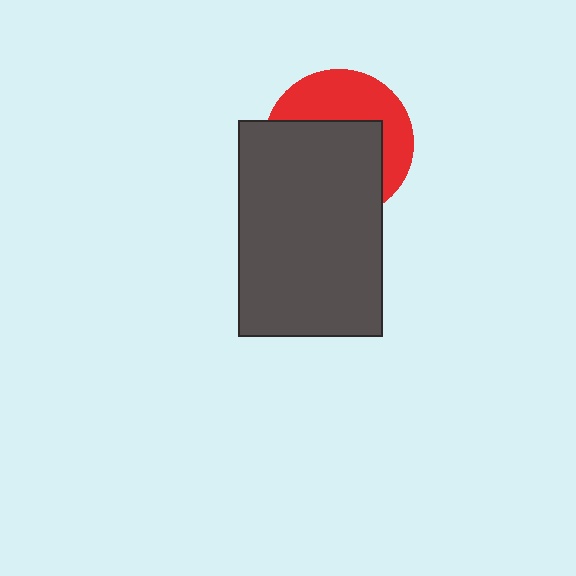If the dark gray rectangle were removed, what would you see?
You would see the complete red circle.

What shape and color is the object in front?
The object in front is a dark gray rectangle.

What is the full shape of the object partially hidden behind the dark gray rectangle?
The partially hidden object is a red circle.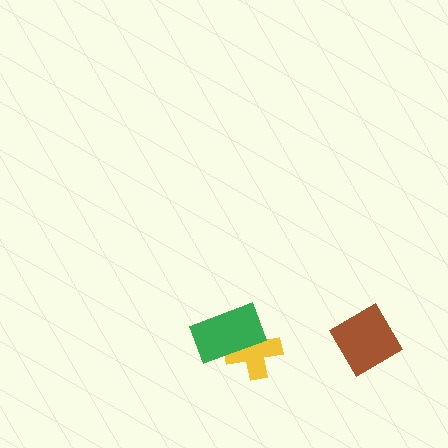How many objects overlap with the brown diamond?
0 objects overlap with the brown diamond.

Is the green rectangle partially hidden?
No, no other shape covers it.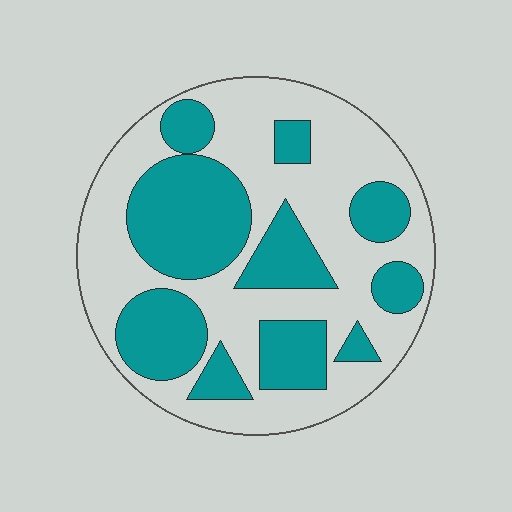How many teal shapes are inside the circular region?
10.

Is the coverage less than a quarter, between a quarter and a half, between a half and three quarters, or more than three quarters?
Between a quarter and a half.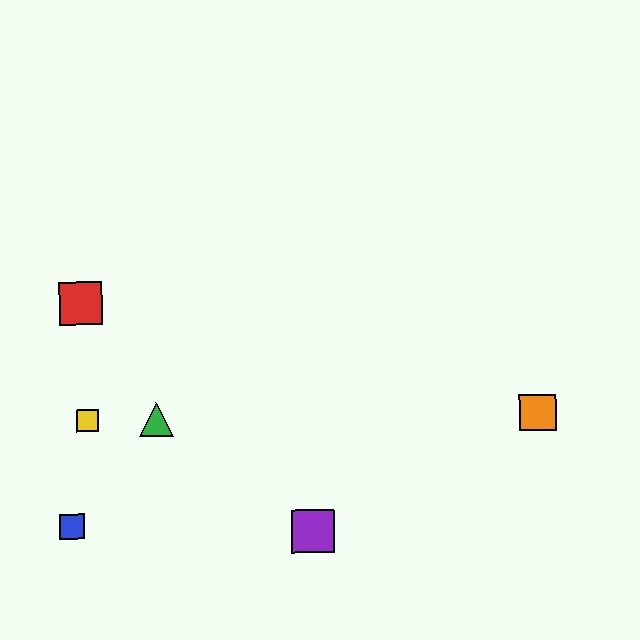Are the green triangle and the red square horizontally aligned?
No, the green triangle is at y≈420 and the red square is at y≈304.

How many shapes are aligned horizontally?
3 shapes (the green triangle, the yellow square, the orange square) are aligned horizontally.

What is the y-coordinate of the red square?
The red square is at y≈304.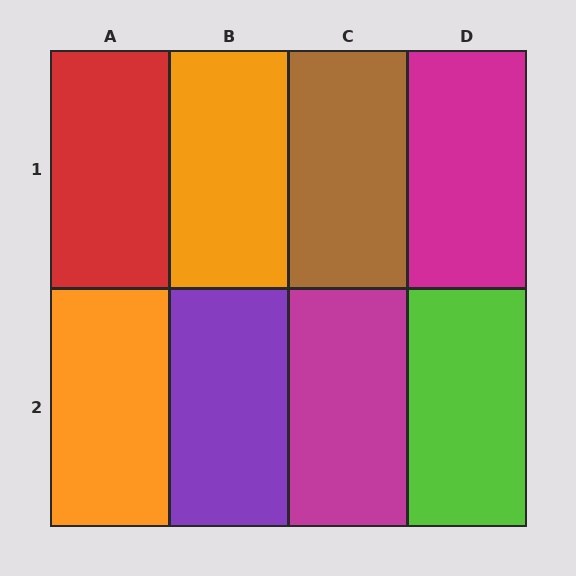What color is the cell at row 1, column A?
Red.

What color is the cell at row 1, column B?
Orange.